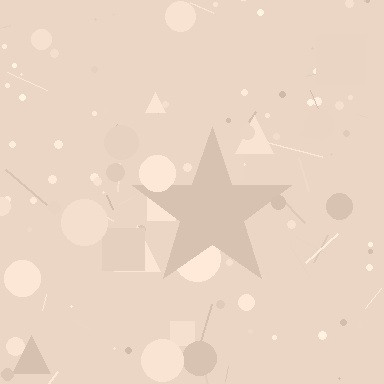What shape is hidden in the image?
A star is hidden in the image.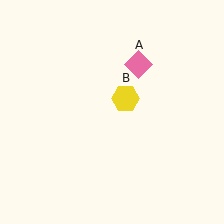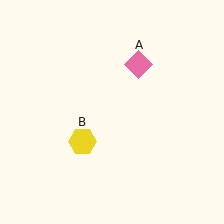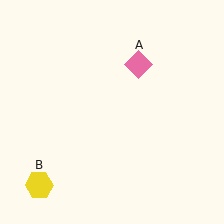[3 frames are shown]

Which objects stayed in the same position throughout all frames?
Pink diamond (object A) remained stationary.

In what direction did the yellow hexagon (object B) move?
The yellow hexagon (object B) moved down and to the left.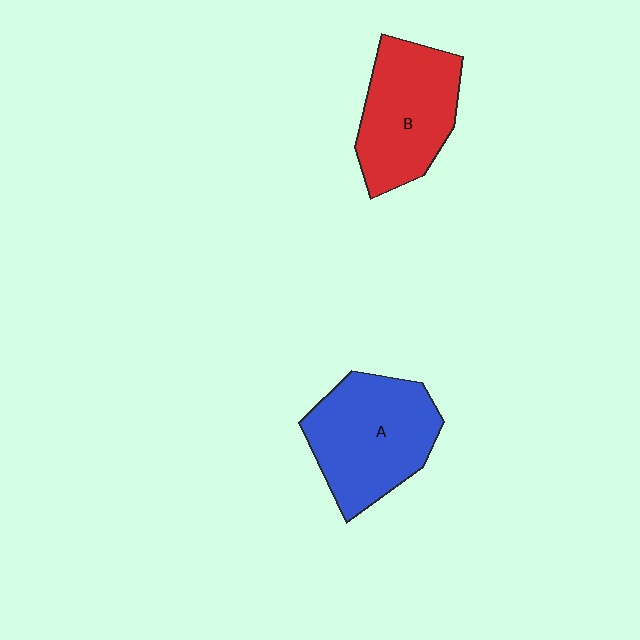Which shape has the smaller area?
Shape B (red).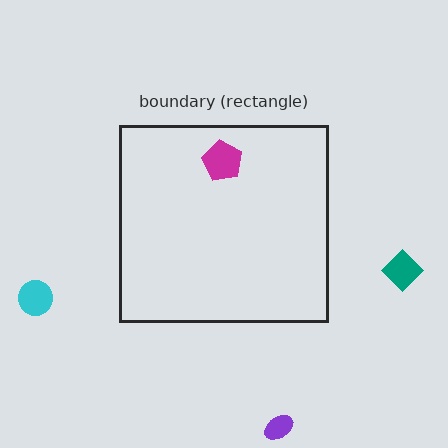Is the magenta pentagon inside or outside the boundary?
Inside.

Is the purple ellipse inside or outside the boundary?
Outside.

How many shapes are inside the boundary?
1 inside, 3 outside.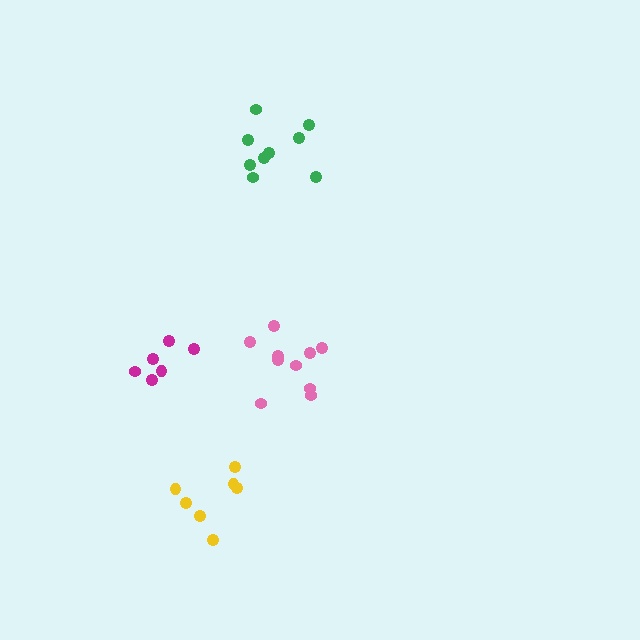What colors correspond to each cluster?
The clusters are colored: pink, magenta, green, yellow.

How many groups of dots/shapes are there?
There are 4 groups.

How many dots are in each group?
Group 1: 10 dots, Group 2: 6 dots, Group 3: 9 dots, Group 4: 7 dots (32 total).